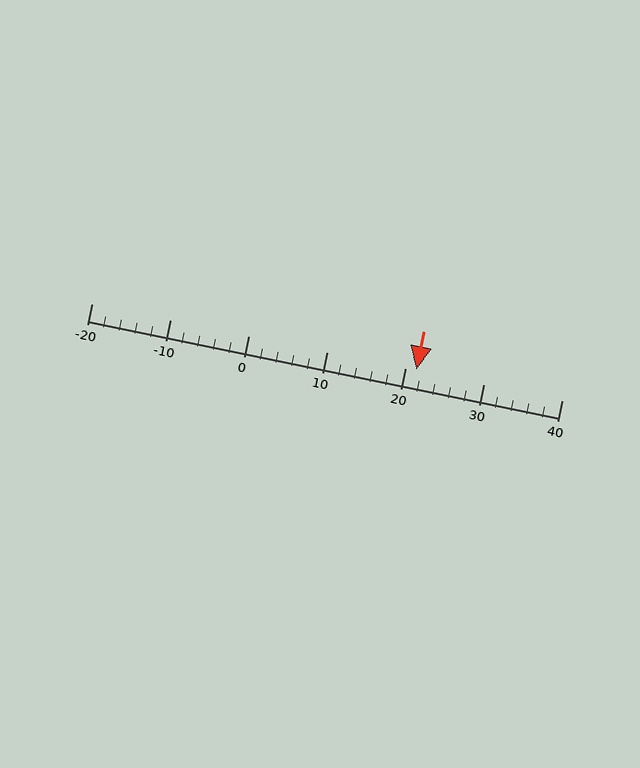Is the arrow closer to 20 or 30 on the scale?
The arrow is closer to 20.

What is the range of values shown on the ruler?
The ruler shows values from -20 to 40.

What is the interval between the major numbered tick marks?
The major tick marks are spaced 10 units apart.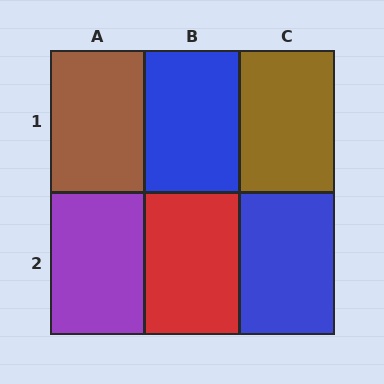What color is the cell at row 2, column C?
Blue.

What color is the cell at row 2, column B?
Red.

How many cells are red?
1 cell is red.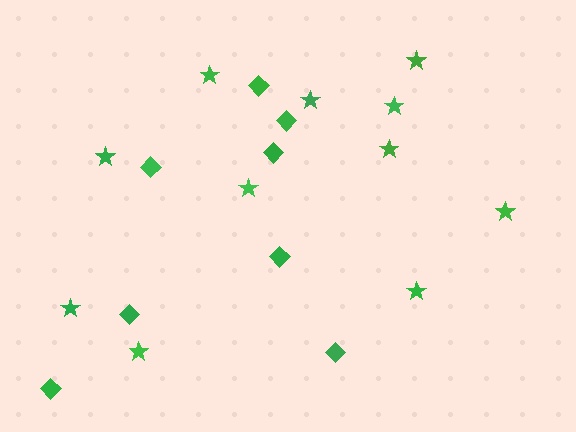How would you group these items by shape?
There are 2 groups: one group of stars (11) and one group of diamonds (8).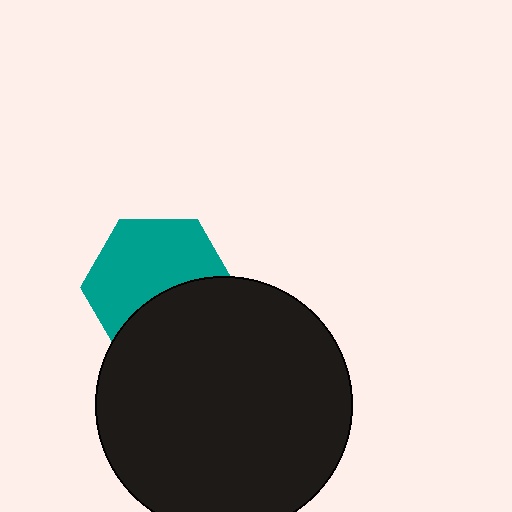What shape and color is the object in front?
The object in front is a black circle.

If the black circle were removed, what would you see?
You would see the complete teal hexagon.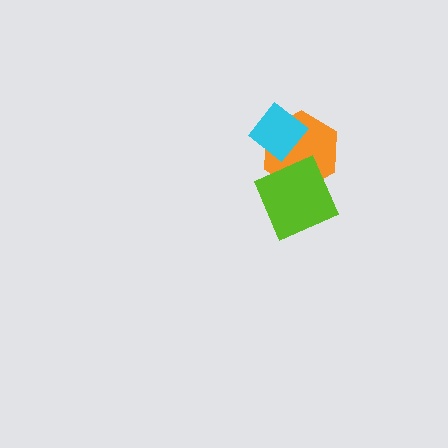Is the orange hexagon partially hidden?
Yes, it is partially covered by another shape.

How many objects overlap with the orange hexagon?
2 objects overlap with the orange hexagon.